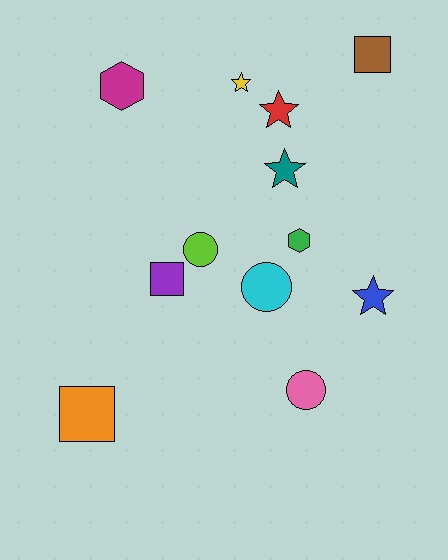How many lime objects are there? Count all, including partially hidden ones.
There is 1 lime object.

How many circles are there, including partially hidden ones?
There are 3 circles.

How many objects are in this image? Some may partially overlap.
There are 12 objects.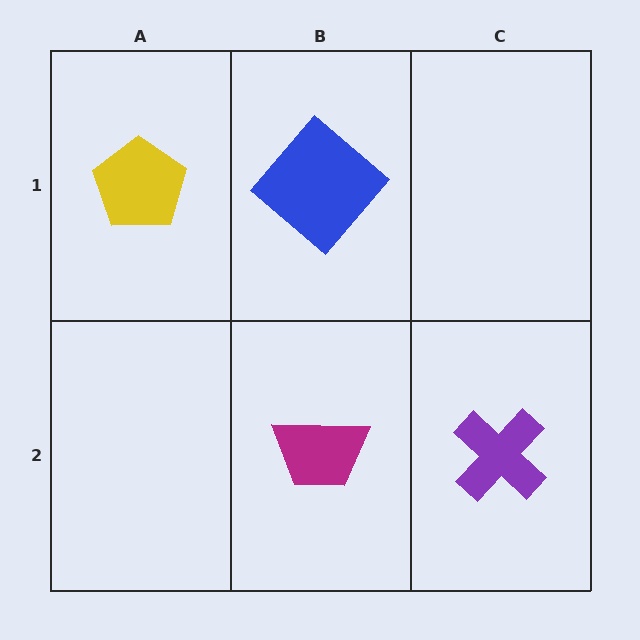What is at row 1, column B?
A blue diamond.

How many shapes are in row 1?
2 shapes.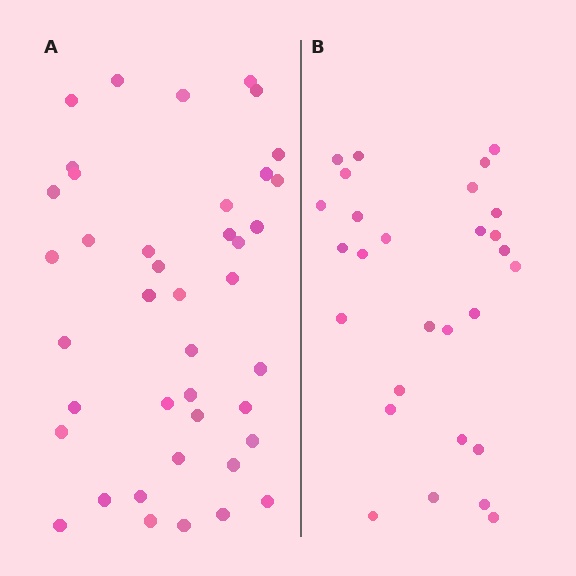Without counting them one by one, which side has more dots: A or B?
Region A (the left region) has more dots.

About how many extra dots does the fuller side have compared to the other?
Region A has approximately 15 more dots than region B.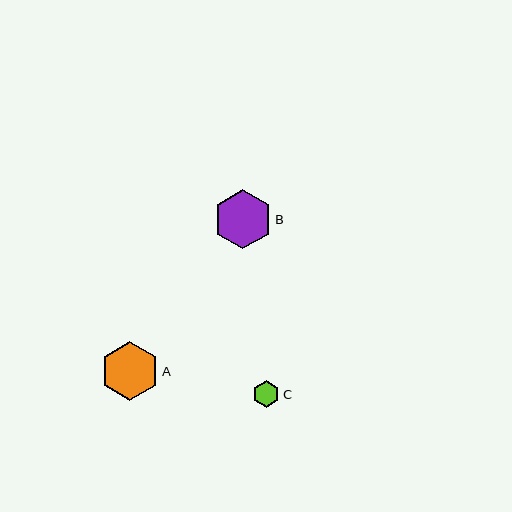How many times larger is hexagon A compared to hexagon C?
Hexagon A is approximately 2.2 times the size of hexagon C.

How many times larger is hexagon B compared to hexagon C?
Hexagon B is approximately 2.2 times the size of hexagon C.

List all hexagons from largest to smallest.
From largest to smallest: B, A, C.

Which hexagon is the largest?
Hexagon B is the largest with a size of approximately 59 pixels.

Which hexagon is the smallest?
Hexagon C is the smallest with a size of approximately 27 pixels.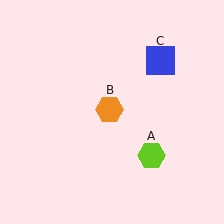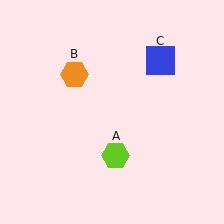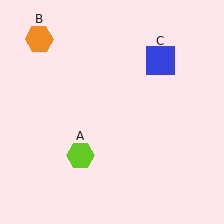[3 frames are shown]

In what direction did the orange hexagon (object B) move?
The orange hexagon (object B) moved up and to the left.